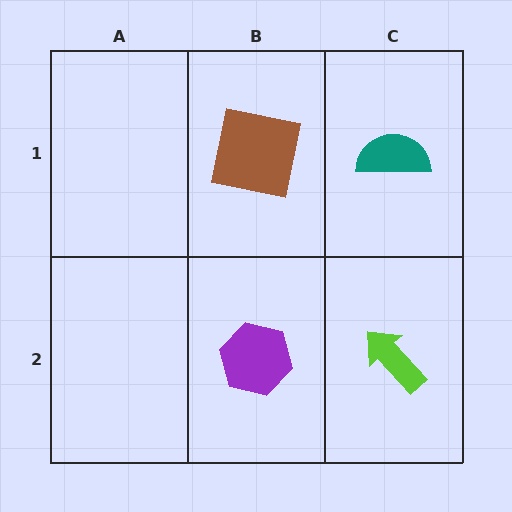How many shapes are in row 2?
2 shapes.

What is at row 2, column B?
A purple hexagon.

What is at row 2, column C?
A lime arrow.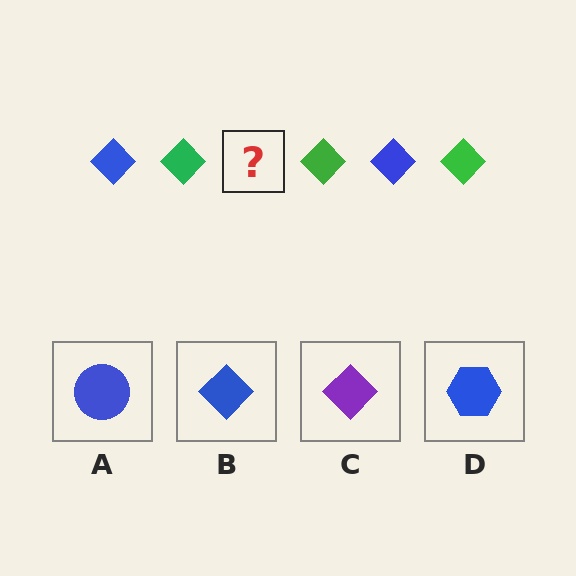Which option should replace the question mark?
Option B.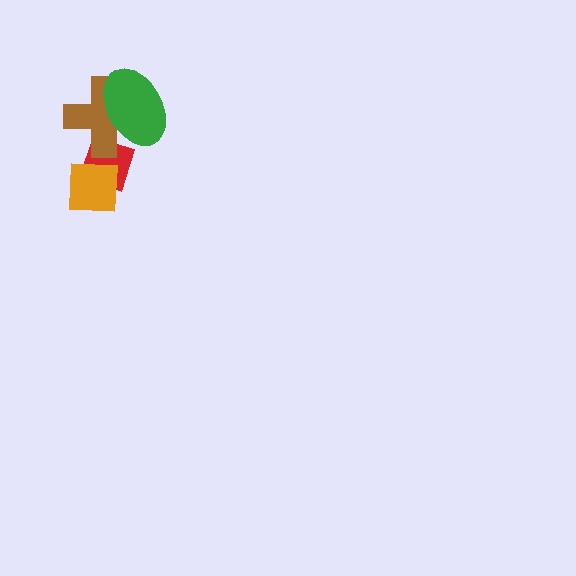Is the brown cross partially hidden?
Yes, it is partially covered by another shape.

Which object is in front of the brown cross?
The green ellipse is in front of the brown cross.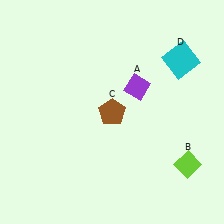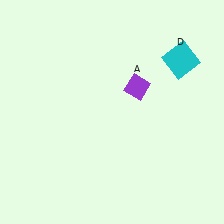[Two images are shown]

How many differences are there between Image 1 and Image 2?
There are 2 differences between the two images.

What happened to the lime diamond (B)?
The lime diamond (B) was removed in Image 2. It was in the bottom-right area of Image 1.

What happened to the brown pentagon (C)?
The brown pentagon (C) was removed in Image 2. It was in the bottom-right area of Image 1.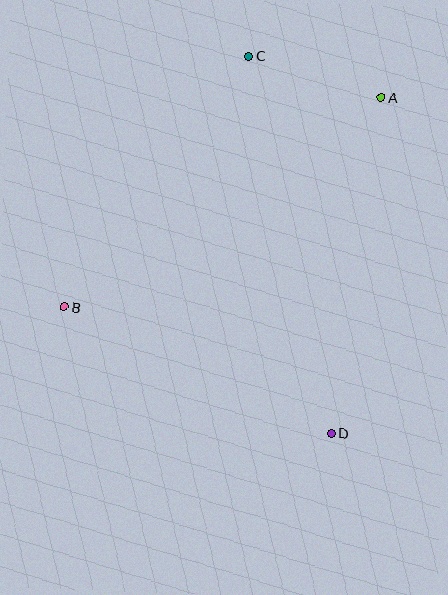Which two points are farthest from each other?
Points C and D are farthest from each other.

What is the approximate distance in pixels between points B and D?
The distance between B and D is approximately 295 pixels.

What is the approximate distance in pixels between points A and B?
The distance between A and B is approximately 380 pixels.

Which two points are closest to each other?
Points A and C are closest to each other.